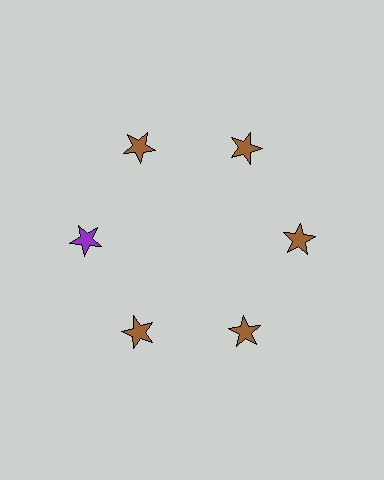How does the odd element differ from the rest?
It has a different color: purple instead of brown.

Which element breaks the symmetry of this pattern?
The purple star at roughly the 9 o'clock position breaks the symmetry. All other shapes are brown stars.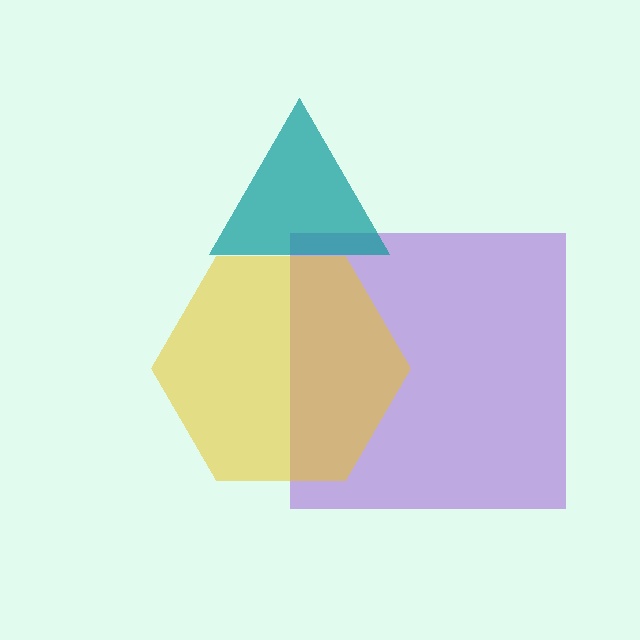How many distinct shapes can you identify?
There are 3 distinct shapes: a purple square, a yellow hexagon, a teal triangle.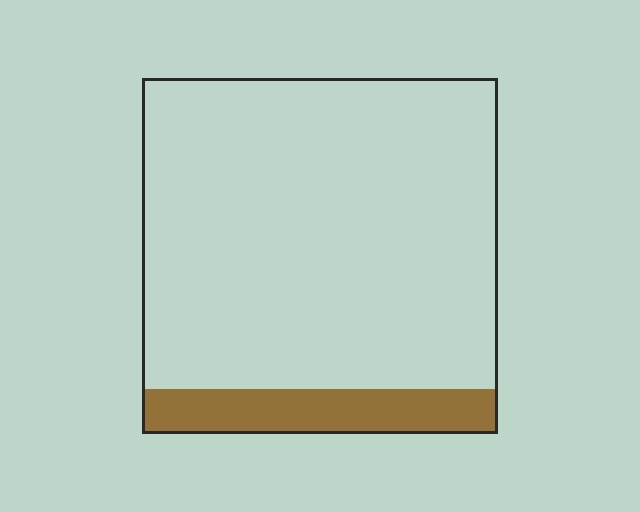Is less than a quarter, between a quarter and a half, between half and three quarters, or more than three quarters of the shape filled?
Less than a quarter.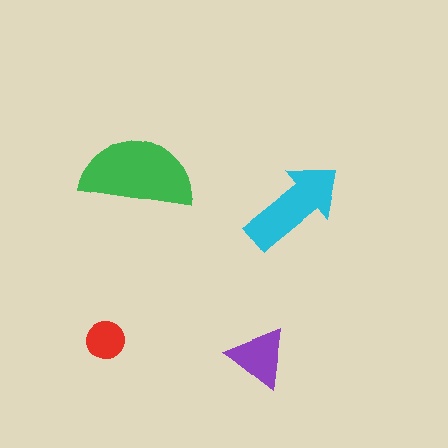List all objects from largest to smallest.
The green semicircle, the cyan arrow, the purple triangle, the red circle.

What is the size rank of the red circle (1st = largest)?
4th.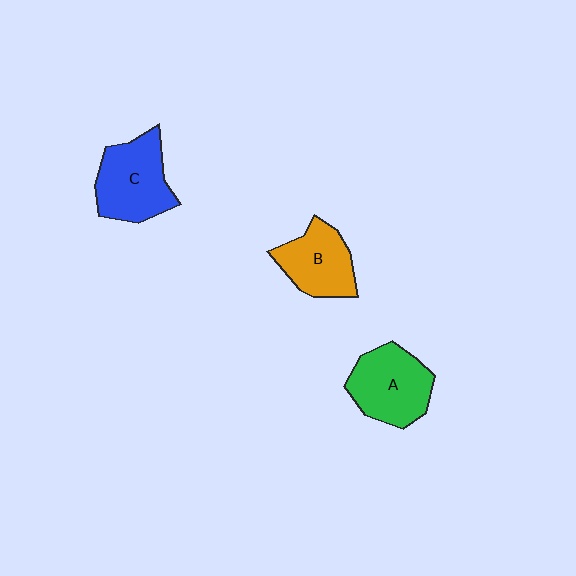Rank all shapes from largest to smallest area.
From largest to smallest: C (blue), A (green), B (orange).